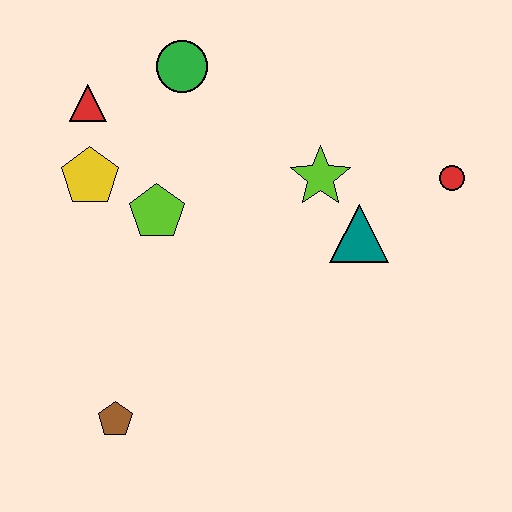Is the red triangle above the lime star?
Yes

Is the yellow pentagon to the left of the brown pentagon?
Yes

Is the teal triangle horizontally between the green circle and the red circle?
Yes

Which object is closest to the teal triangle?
The lime star is closest to the teal triangle.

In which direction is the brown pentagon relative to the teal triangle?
The brown pentagon is to the left of the teal triangle.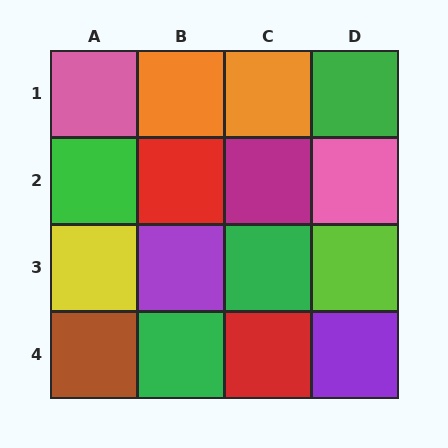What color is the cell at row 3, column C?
Green.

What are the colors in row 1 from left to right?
Pink, orange, orange, green.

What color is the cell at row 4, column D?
Purple.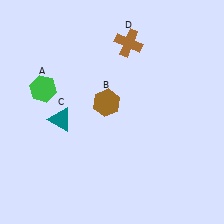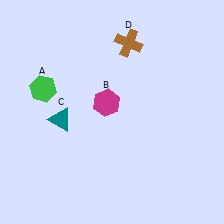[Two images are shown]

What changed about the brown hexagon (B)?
In Image 1, B is brown. In Image 2, it changed to magenta.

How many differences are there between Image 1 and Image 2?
There is 1 difference between the two images.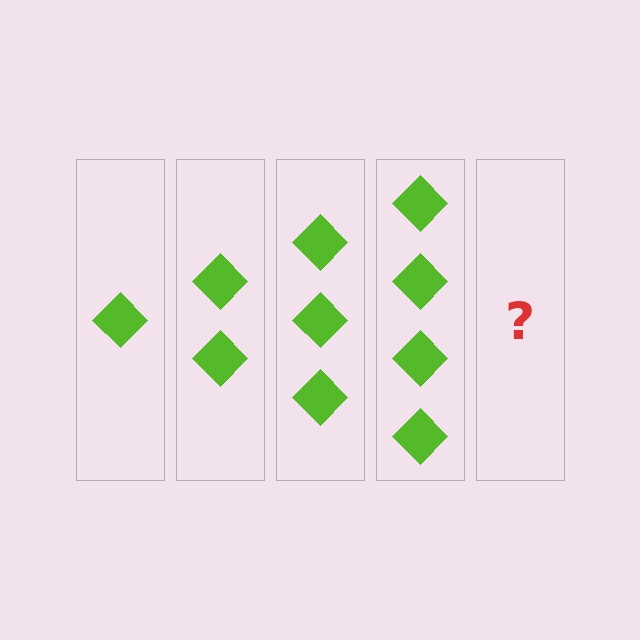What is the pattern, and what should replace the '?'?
The pattern is that each step adds one more diamond. The '?' should be 5 diamonds.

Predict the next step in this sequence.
The next step is 5 diamonds.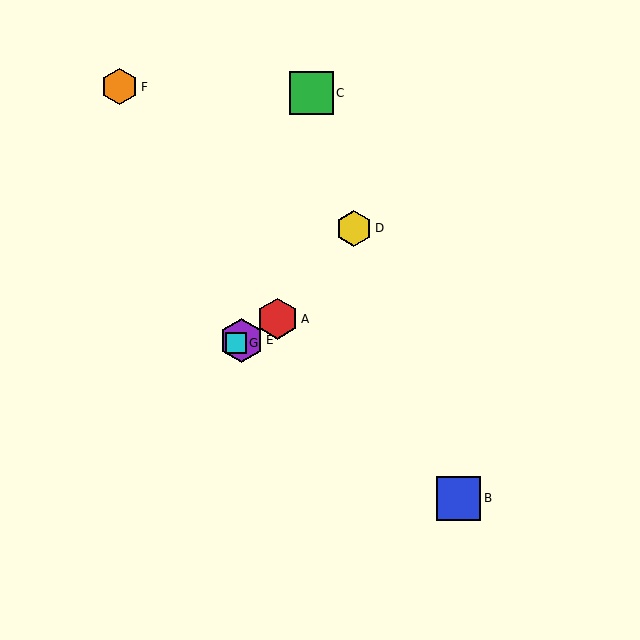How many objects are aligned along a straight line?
3 objects (A, E, G) are aligned along a straight line.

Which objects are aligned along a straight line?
Objects A, E, G are aligned along a straight line.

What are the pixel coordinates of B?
Object B is at (459, 498).